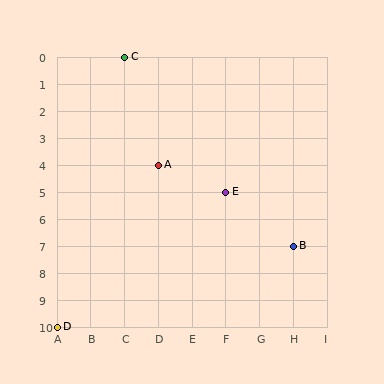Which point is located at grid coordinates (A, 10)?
Point D is at (A, 10).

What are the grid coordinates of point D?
Point D is at grid coordinates (A, 10).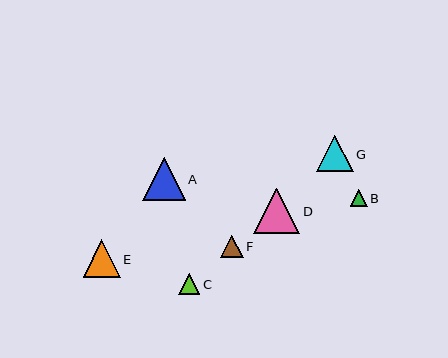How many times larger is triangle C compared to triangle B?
Triangle C is approximately 1.2 times the size of triangle B.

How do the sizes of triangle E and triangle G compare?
Triangle E and triangle G are approximately the same size.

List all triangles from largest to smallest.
From largest to smallest: D, A, E, G, F, C, B.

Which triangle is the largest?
Triangle D is the largest with a size of approximately 46 pixels.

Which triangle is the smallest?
Triangle B is the smallest with a size of approximately 17 pixels.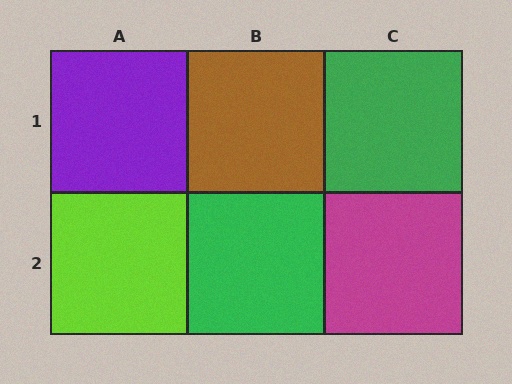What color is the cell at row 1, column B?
Brown.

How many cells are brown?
1 cell is brown.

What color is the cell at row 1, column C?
Green.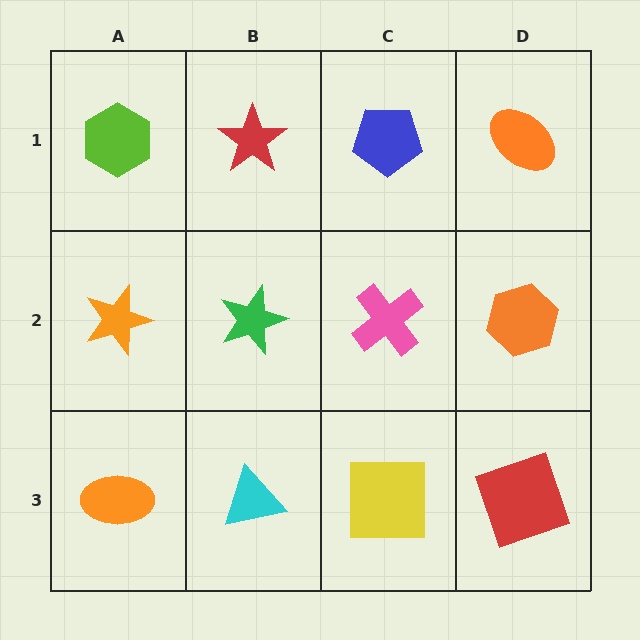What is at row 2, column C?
A pink cross.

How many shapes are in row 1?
4 shapes.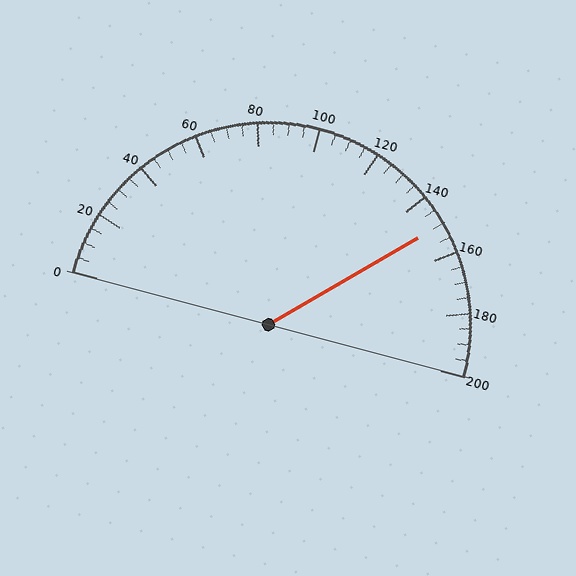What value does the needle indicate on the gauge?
The needle indicates approximately 150.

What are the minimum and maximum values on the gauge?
The gauge ranges from 0 to 200.